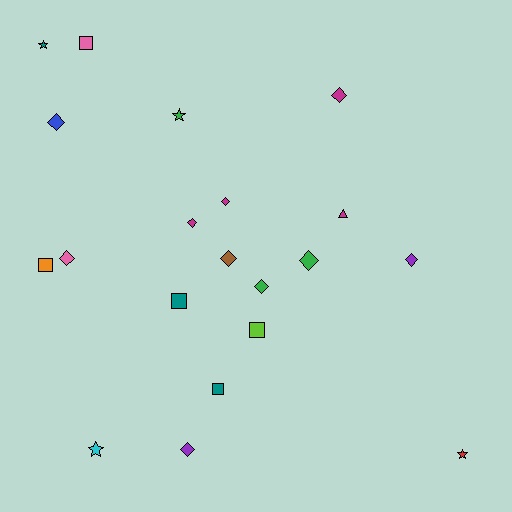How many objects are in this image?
There are 20 objects.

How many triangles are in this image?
There is 1 triangle.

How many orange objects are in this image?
There is 1 orange object.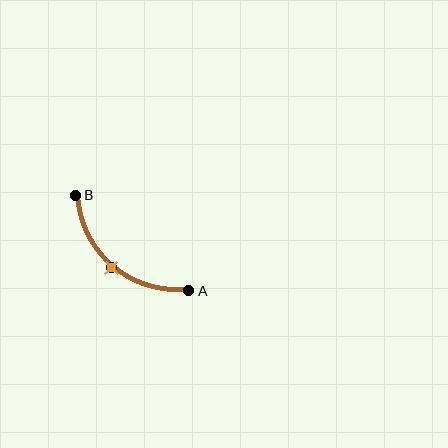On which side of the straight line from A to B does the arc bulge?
The arc bulges below and to the left of the straight line connecting A and B.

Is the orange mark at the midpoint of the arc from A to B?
Yes. The orange mark lies on the arc at equal arc-length from both A and B — it is the arc midpoint.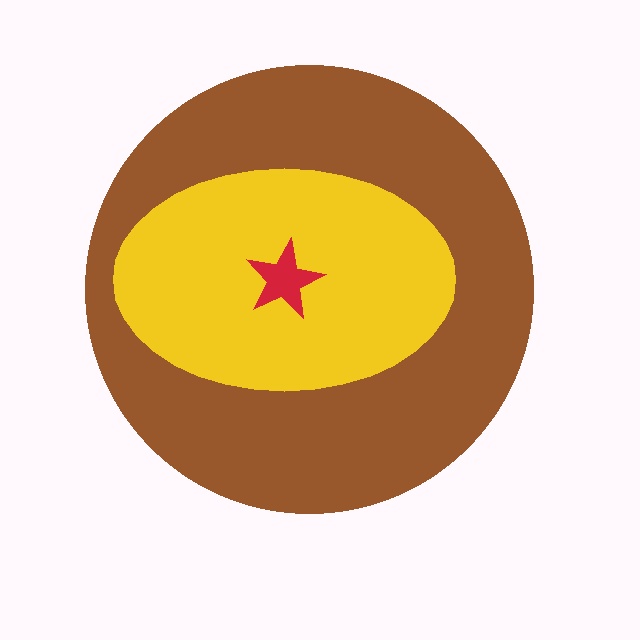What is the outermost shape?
The brown circle.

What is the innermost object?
The red star.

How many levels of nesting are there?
3.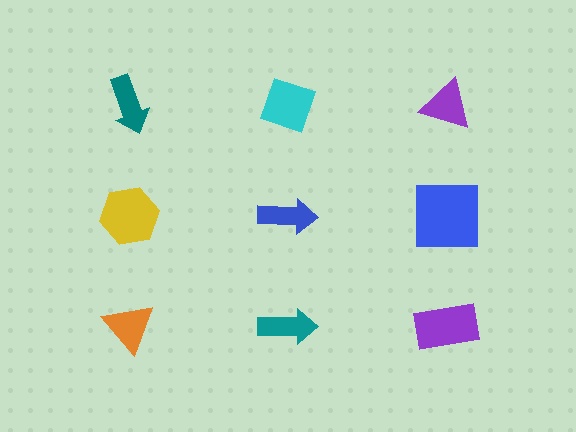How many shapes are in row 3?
3 shapes.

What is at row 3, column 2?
A teal arrow.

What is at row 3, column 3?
A purple rectangle.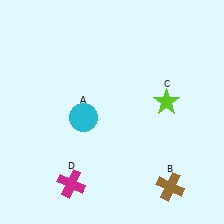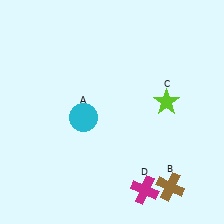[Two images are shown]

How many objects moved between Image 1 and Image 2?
1 object moved between the two images.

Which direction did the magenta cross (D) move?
The magenta cross (D) moved right.